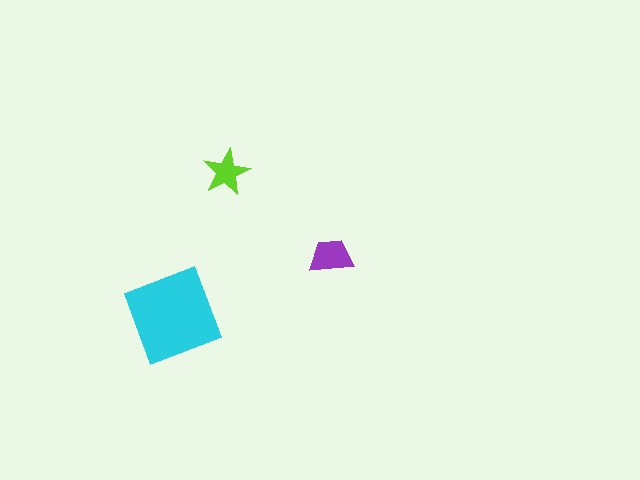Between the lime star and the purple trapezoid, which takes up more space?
The purple trapezoid.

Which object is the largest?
The cyan square.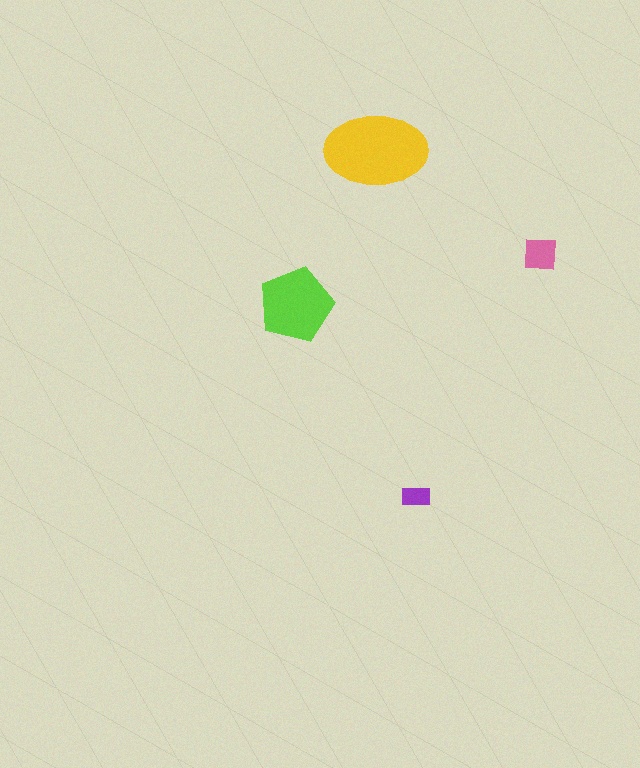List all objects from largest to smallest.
The yellow ellipse, the lime pentagon, the pink square, the purple rectangle.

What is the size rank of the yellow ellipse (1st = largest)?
1st.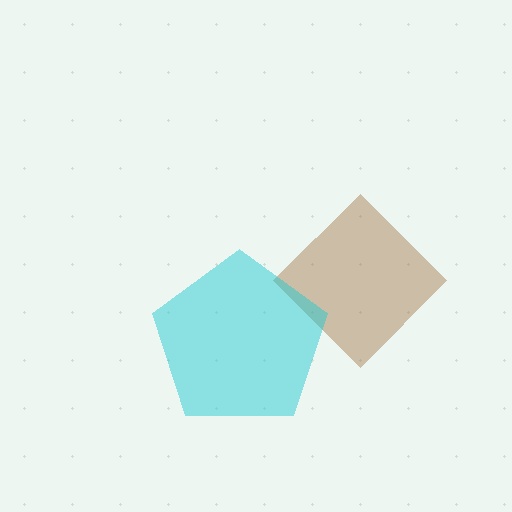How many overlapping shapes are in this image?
There are 2 overlapping shapes in the image.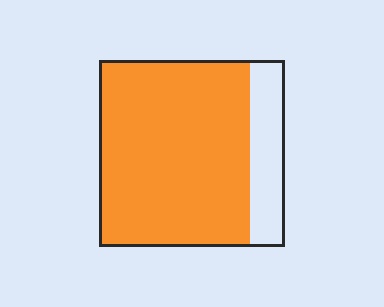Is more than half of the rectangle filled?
Yes.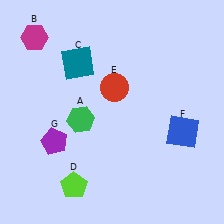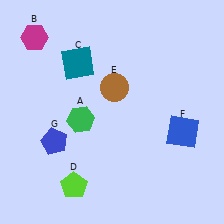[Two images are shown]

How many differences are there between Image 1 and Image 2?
There are 2 differences between the two images.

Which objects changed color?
E changed from red to brown. G changed from purple to blue.